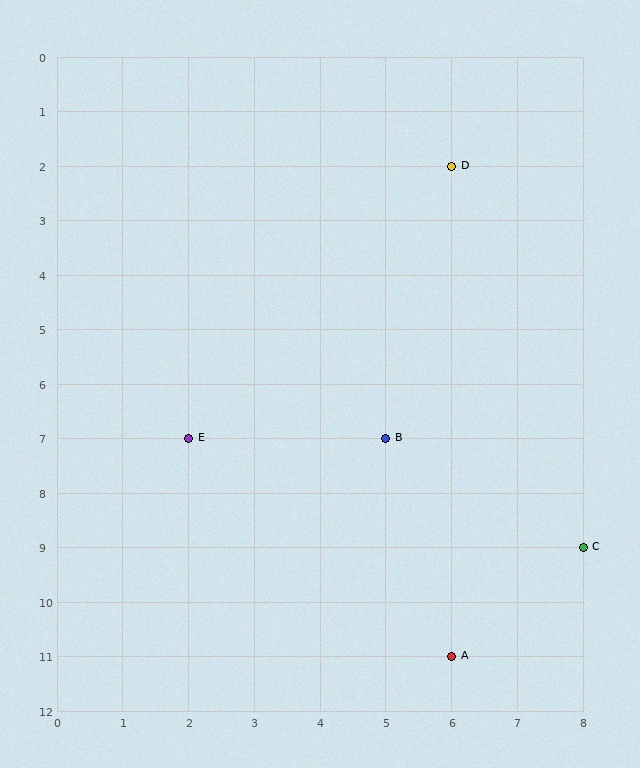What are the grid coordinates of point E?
Point E is at grid coordinates (2, 7).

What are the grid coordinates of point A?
Point A is at grid coordinates (6, 11).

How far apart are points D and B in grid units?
Points D and B are 1 column and 5 rows apart (about 5.1 grid units diagonally).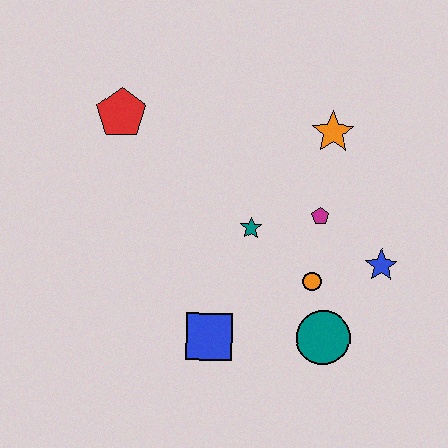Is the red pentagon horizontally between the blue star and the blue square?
No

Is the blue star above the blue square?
Yes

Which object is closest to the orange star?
The magenta pentagon is closest to the orange star.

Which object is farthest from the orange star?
The blue square is farthest from the orange star.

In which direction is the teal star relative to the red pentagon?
The teal star is to the right of the red pentagon.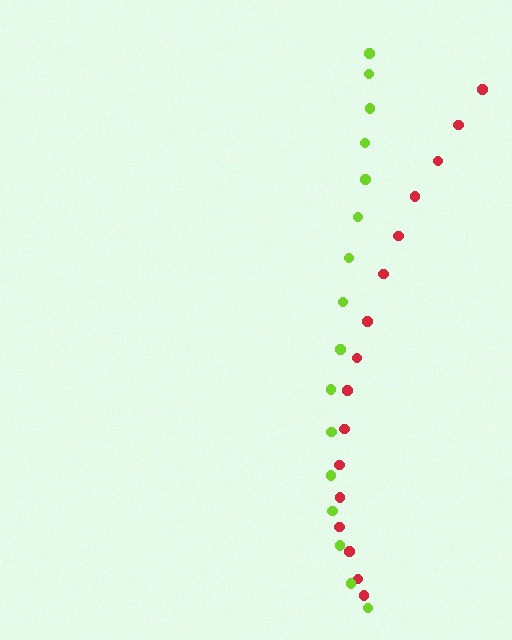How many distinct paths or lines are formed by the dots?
There are 2 distinct paths.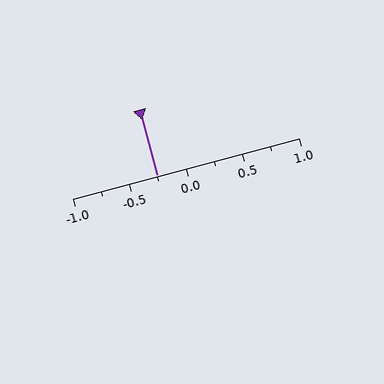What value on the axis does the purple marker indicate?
The marker indicates approximately -0.25.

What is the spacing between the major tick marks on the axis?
The major ticks are spaced 0.5 apart.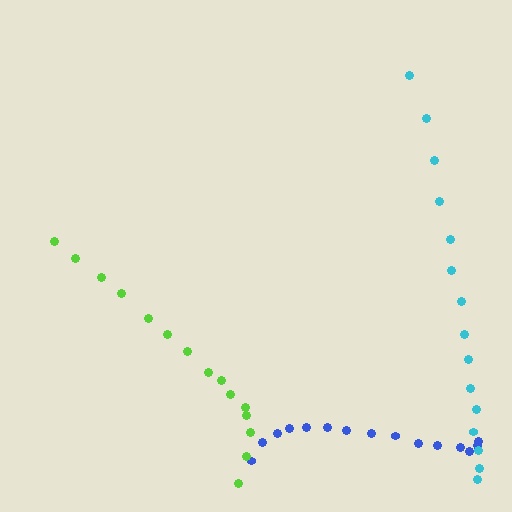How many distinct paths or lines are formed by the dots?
There are 3 distinct paths.